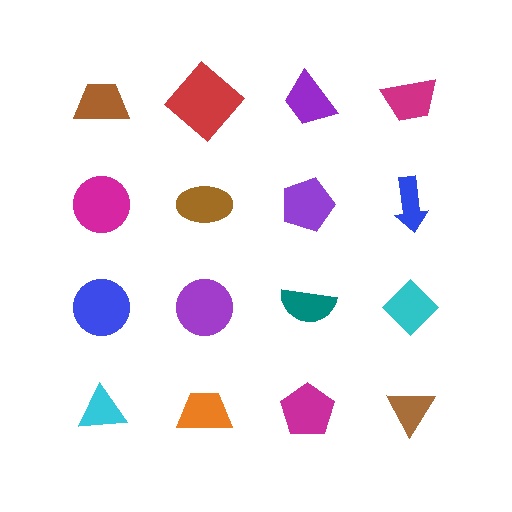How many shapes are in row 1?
4 shapes.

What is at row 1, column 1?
A brown trapezoid.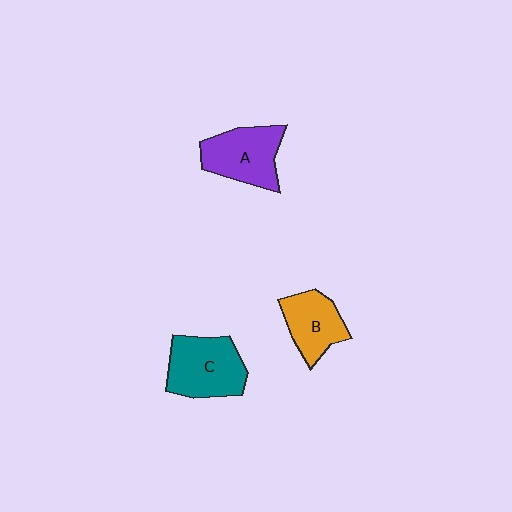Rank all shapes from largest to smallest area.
From largest to smallest: C (teal), A (purple), B (orange).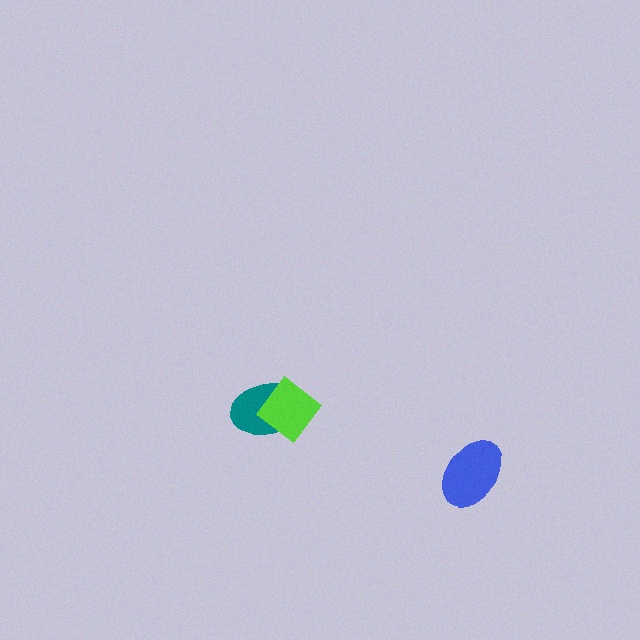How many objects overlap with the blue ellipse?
0 objects overlap with the blue ellipse.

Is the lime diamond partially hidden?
No, no other shape covers it.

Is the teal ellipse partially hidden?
Yes, it is partially covered by another shape.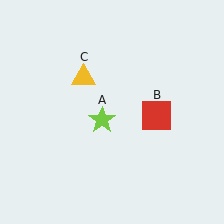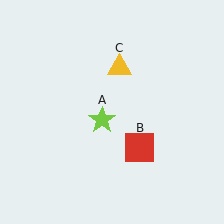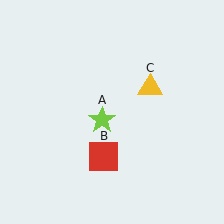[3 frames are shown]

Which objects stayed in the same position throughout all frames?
Lime star (object A) remained stationary.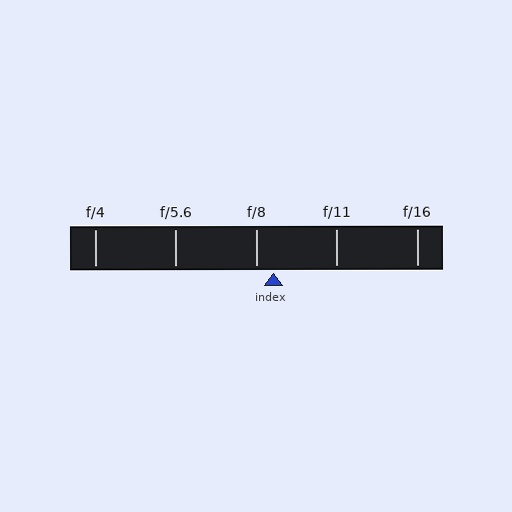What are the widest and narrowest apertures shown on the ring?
The widest aperture shown is f/4 and the narrowest is f/16.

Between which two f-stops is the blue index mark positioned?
The index mark is between f/8 and f/11.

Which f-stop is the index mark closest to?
The index mark is closest to f/8.